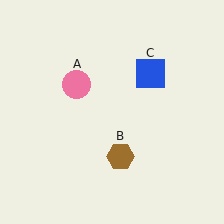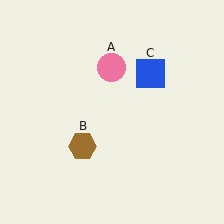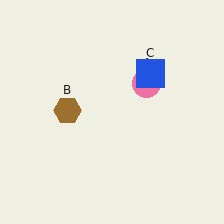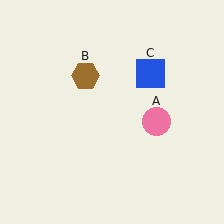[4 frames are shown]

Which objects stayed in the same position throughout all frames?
Blue square (object C) remained stationary.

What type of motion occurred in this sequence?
The pink circle (object A), brown hexagon (object B) rotated clockwise around the center of the scene.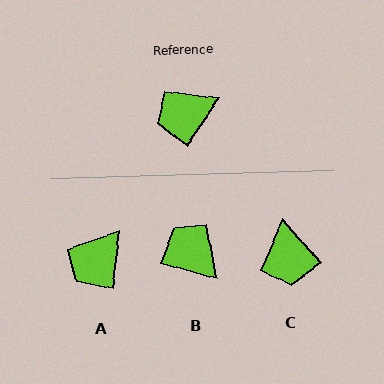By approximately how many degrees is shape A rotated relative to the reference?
Approximately 27 degrees counter-clockwise.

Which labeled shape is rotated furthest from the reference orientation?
C, about 75 degrees away.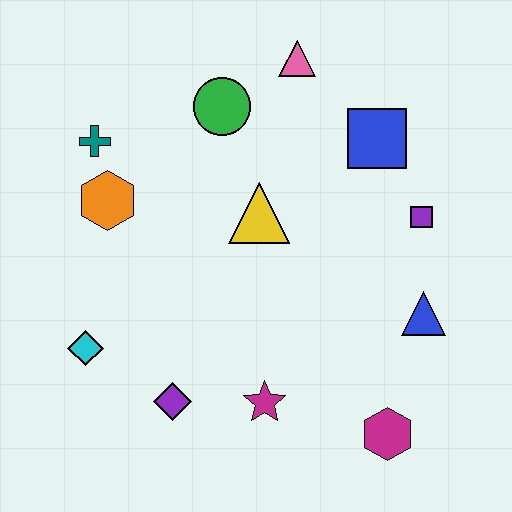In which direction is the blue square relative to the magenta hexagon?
The blue square is above the magenta hexagon.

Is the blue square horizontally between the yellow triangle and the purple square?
Yes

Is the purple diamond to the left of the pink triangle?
Yes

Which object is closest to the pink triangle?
The green circle is closest to the pink triangle.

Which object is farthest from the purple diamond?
The pink triangle is farthest from the purple diamond.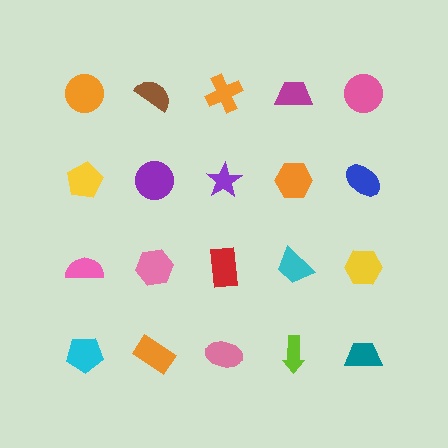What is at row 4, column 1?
A cyan pentagon.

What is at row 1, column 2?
A brown semicircle.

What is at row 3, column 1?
A pink semicircle.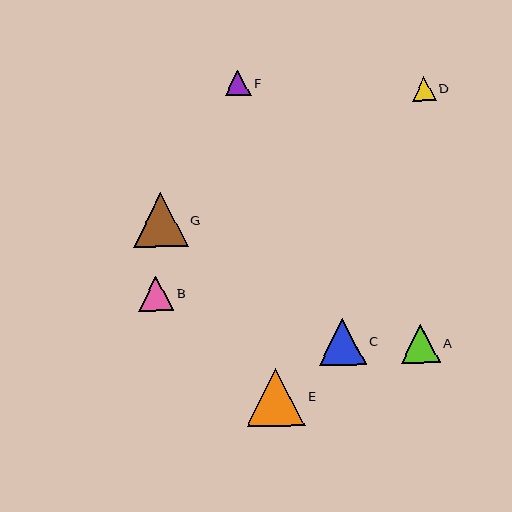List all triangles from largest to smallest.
From largest to smallest: E, G, C, A, B, F, D.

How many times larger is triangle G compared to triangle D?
Triangle G is approximately 2.3 times the size of triangle D.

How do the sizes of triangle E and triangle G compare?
Triangle E and triangle G are approximately the same size.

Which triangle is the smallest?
Triangle D is the smallest with a size of approximately 24 pixels.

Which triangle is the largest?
Triangle E is the largest with a size of approximately 58 pixels.